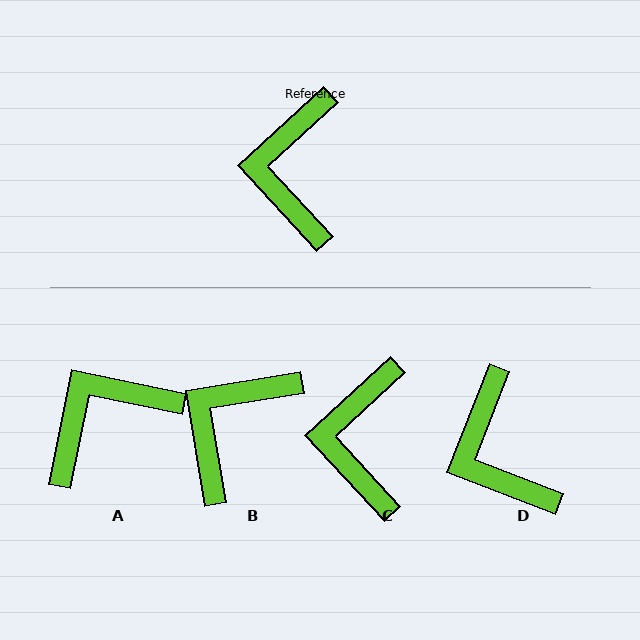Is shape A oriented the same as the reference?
No, it is off by about 54 degrees.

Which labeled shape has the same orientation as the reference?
C.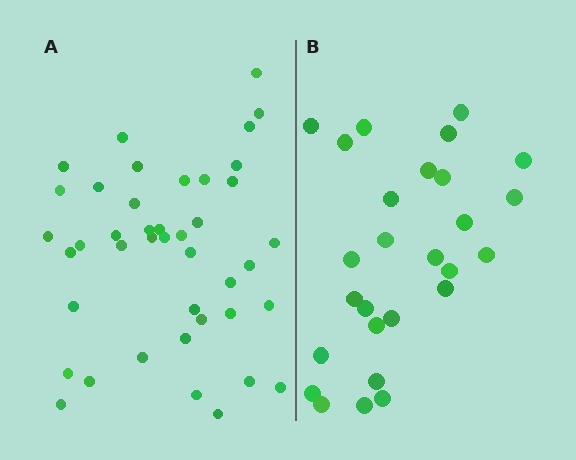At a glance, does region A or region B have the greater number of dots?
Region A (the left region) has more dots.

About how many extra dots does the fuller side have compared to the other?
Region A has approximately 15 more dots than region B.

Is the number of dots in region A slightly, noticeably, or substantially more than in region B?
Region A has substantially more. The ratio is roughly 1.6 to 1.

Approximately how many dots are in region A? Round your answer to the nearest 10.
About 40 dots. (The exact count is 42, which rounds to 40.)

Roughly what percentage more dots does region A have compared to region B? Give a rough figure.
About 55% more.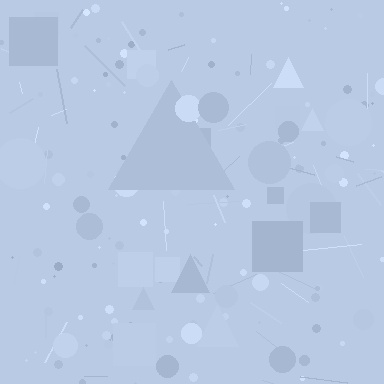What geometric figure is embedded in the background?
A triangle is embedded in the background.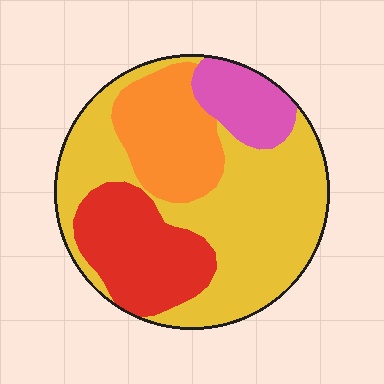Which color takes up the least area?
Pink, at roughly 10%.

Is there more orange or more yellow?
Yellow.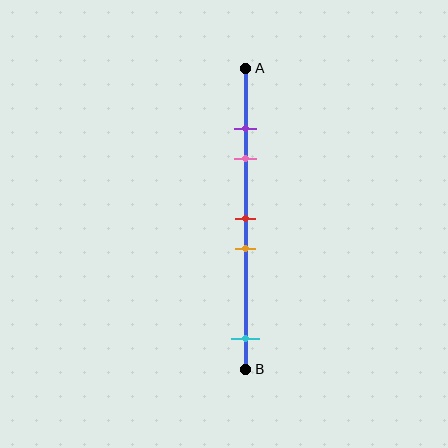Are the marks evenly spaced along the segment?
No, the marks are not evenly spaced.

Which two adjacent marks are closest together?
The purple and pink marks are the closest adjacent pair.